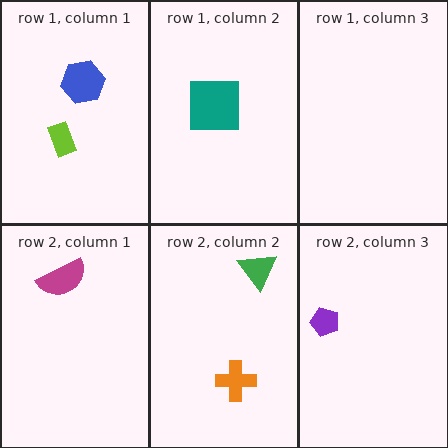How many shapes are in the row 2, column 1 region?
1.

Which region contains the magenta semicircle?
The row 2, column 1 region.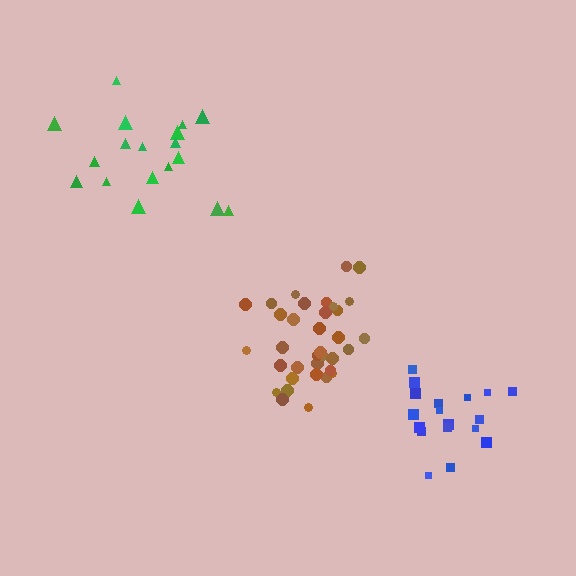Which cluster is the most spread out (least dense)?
Green.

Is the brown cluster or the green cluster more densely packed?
Brown.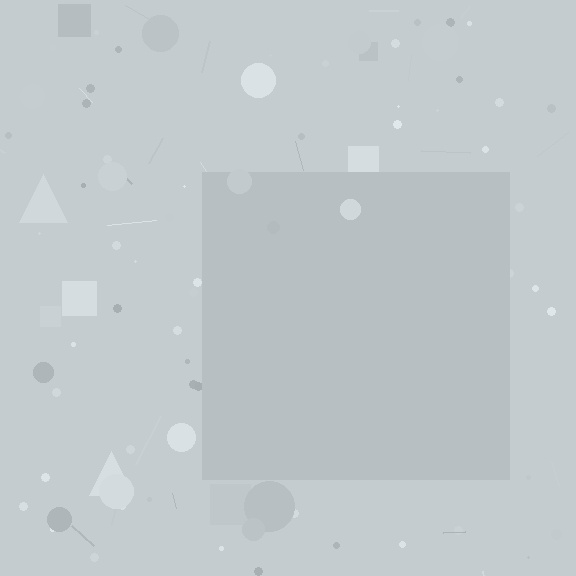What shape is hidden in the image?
A square is hidden in the image.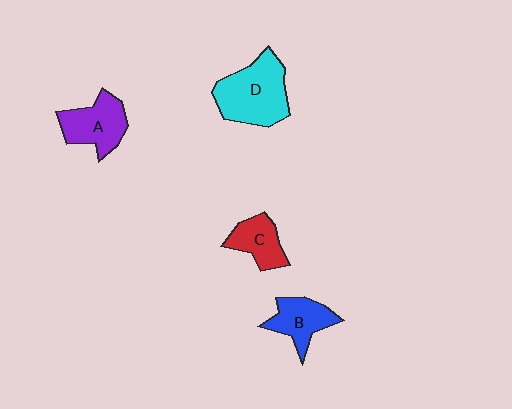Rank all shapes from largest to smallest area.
From largest to smallest: D (cyan), A (purple), B (blue), C (red).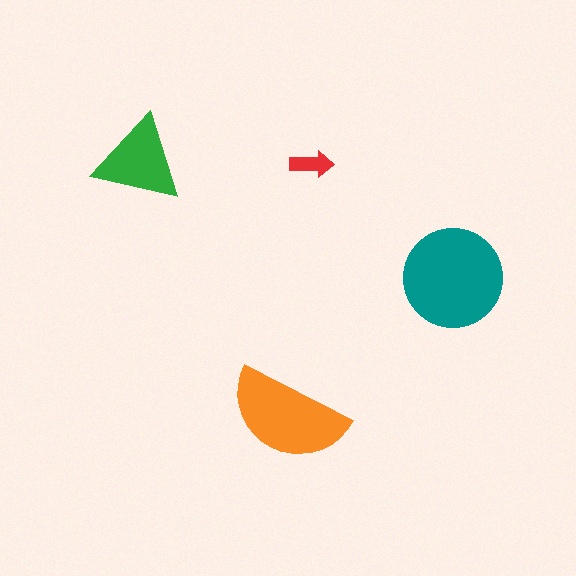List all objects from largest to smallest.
The teal circle, the orange semicircle, the green triangle, the red arrow.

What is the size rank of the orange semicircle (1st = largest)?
2nd.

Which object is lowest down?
The orange semicircle is bottommost.